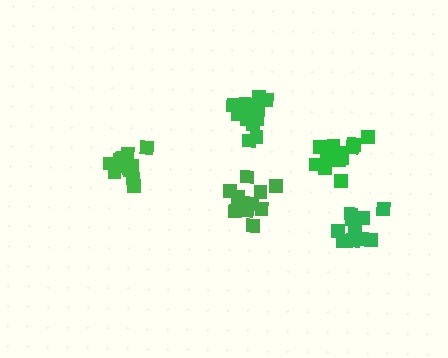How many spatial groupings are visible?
There are 5 spatial groupings.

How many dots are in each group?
Group 1: 11 dots, Group 2: 11 dots, Group 3: 17 dots, Group 4: 16 dots, Group 5: 14 dots (69 total).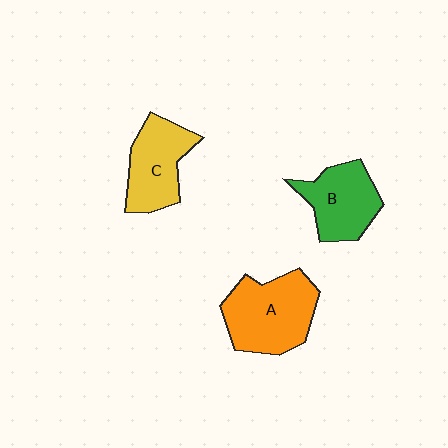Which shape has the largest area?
Shape A (orange).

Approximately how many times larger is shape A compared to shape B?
Approximately 1.3 times.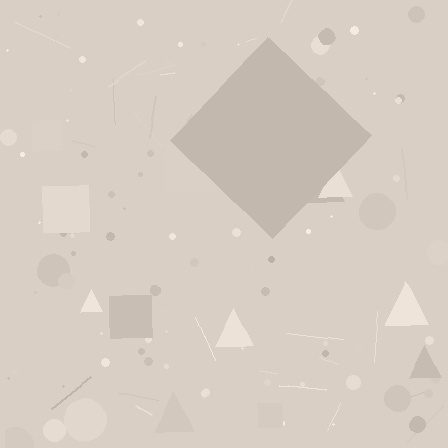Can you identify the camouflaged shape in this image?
The camouflaged shape is a diamond.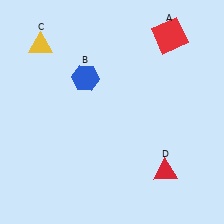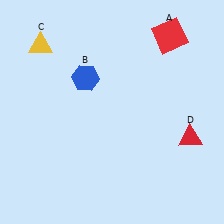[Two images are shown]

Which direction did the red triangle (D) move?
The red triangle (D) moved up.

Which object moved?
The red triangle (D) moved up.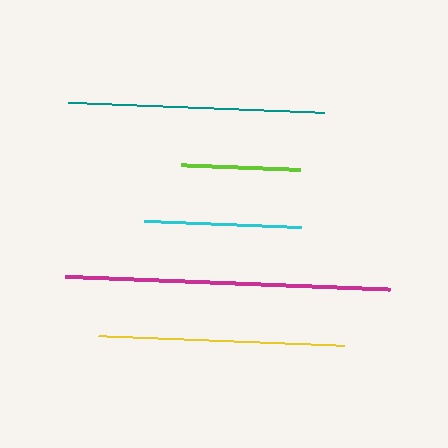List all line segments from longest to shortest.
From longest to shortest: magenta, teal, yellow, cyan, lime.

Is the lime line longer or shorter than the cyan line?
The cyan line is longer than the lime line.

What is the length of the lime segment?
The lime segment is approximately 119 pixels long.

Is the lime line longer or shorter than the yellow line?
The yellow line is longer than the lime line.